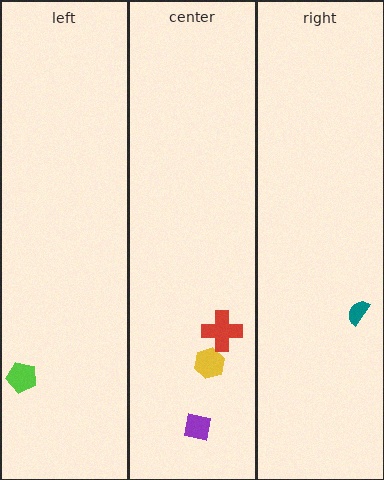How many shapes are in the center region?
3.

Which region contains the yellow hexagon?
The center region.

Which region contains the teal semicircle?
The right region.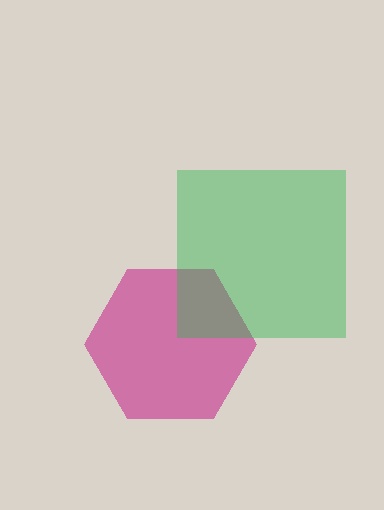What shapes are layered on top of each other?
The layered shapes are: a magenta hexagon, a green square.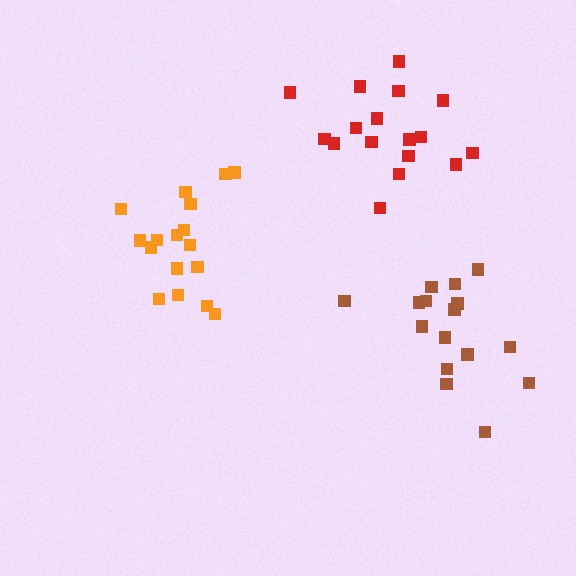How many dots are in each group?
Group 1: 17 dots, Group 2: 16 dots, Group 3: 17 dots (50 total).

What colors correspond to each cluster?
The clusters are colored: orange, brown, red.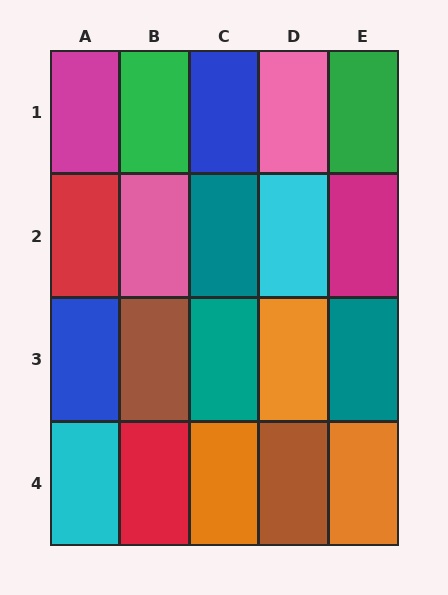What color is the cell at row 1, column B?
Green.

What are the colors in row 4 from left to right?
Cyan, red, orange, brown, orange.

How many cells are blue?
2 cells are blue.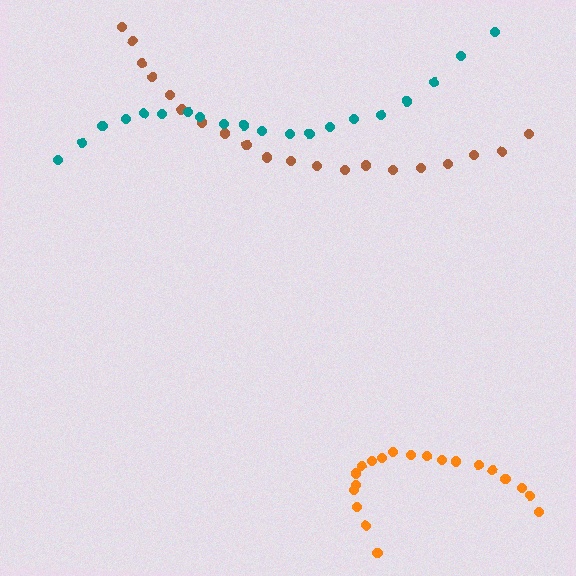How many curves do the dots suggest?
There are 3 distinct paths.